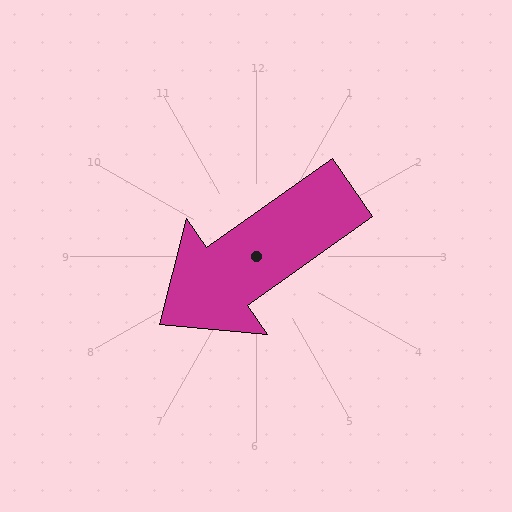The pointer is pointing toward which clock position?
Roughly 8 o'clock.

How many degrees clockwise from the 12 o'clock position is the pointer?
Approximately 235 degrees.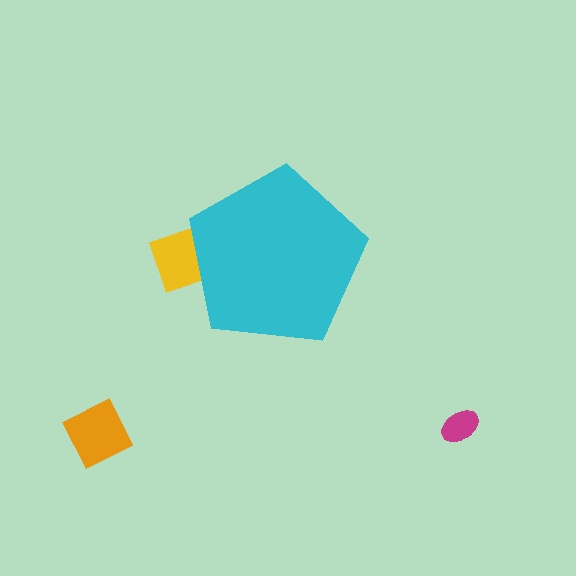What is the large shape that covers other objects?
A cyan pentagon.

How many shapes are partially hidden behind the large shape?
1 shape is partially hidden.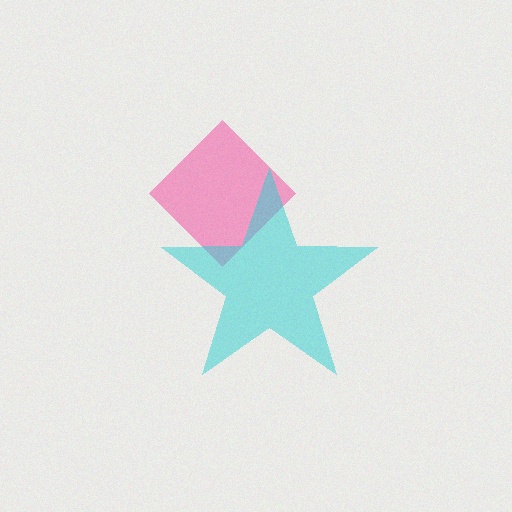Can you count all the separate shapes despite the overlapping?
Yes, there are 2 separate shapes.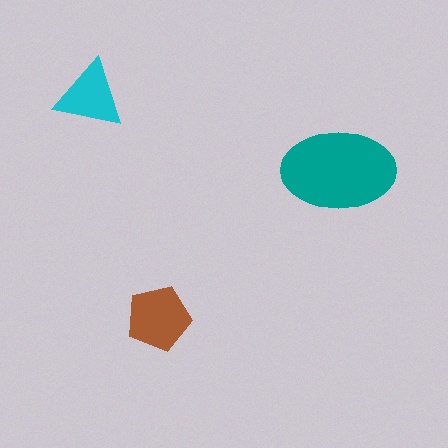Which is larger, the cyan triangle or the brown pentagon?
The brown pentagon.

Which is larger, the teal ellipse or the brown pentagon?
The teal ellipse.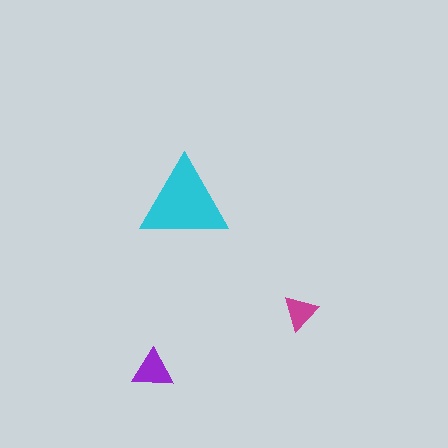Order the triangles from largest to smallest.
the cyan one, the purple one, the magenta one.